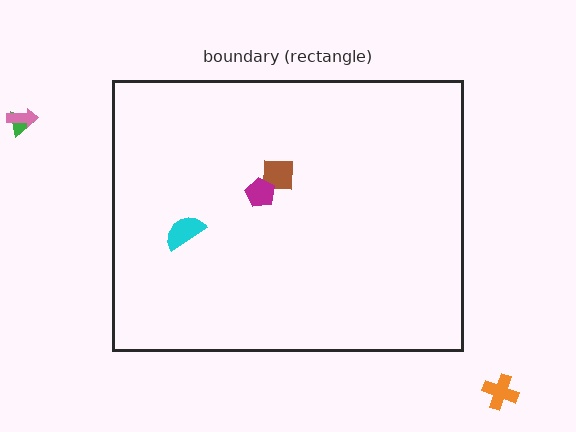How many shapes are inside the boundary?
3 inside, 3 outside.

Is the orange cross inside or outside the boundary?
Outside.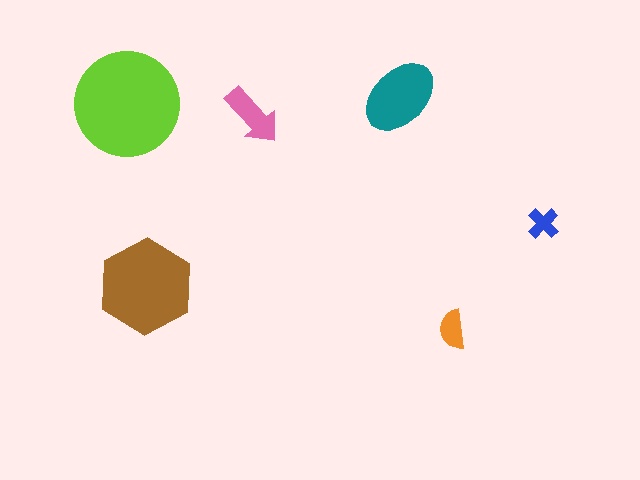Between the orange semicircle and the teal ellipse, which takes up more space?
The teal ellipse.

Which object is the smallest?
The blue cross.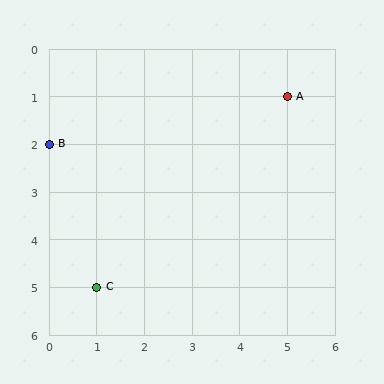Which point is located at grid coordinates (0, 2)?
Point B is at (0, 2).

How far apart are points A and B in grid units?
Points A and B are 5 columns and 1 row apart (about 5.1 grid units diagonally).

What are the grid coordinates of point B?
Point B is at grid coordinates (0, 2).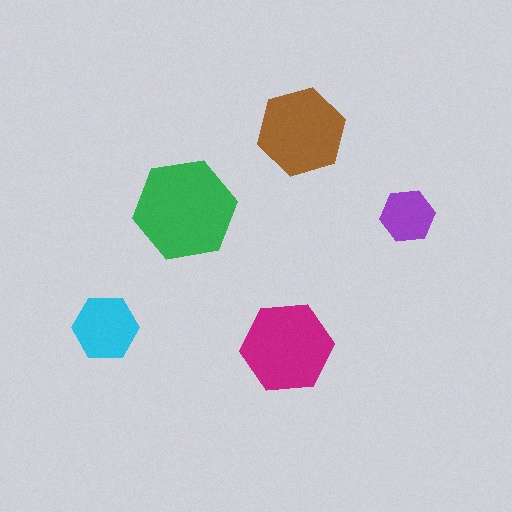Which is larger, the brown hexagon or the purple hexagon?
The brown one.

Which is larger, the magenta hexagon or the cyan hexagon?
The magenta one.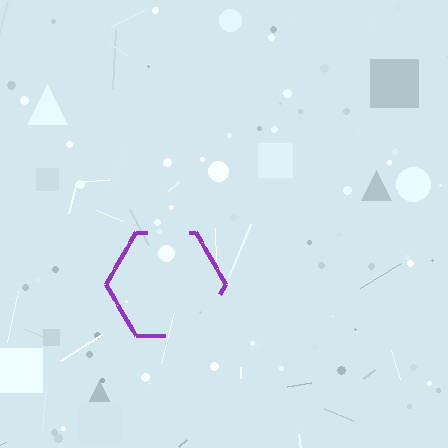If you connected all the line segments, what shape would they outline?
They would outline a hexagon.